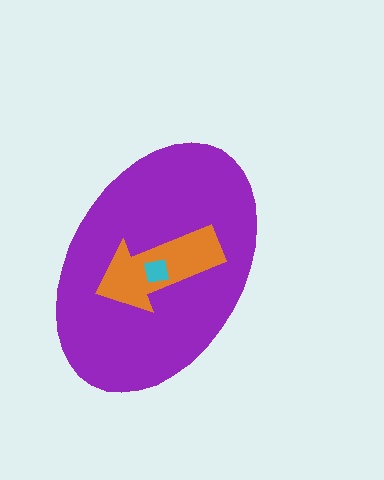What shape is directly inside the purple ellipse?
The orange arrow.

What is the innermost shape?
The cyan square.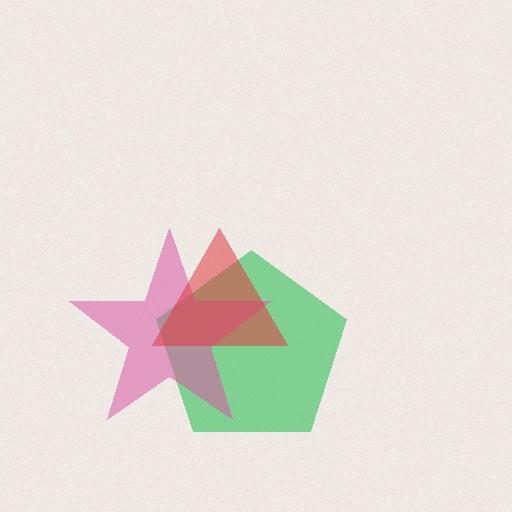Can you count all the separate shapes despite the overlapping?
Yes, there are 3 separate shapes.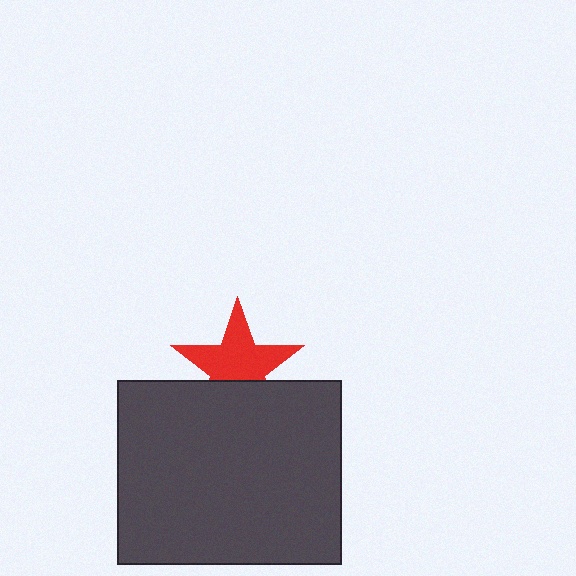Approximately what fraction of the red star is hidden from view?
Roughly 33% of the red star is hidden behind the dark gray rectangle.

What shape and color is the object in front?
The object in front is a dark gray rectangle.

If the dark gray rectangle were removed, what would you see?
You would see the complete red star.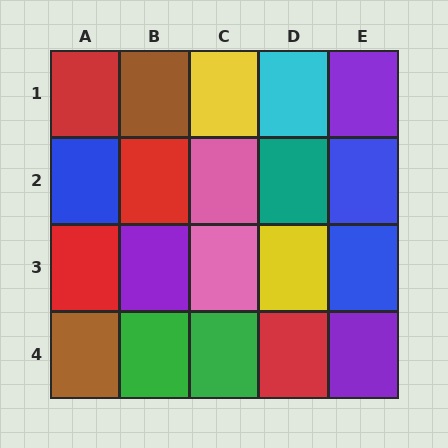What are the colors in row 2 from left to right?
Blue, red, pink, teal, blue.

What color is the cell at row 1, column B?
Brown.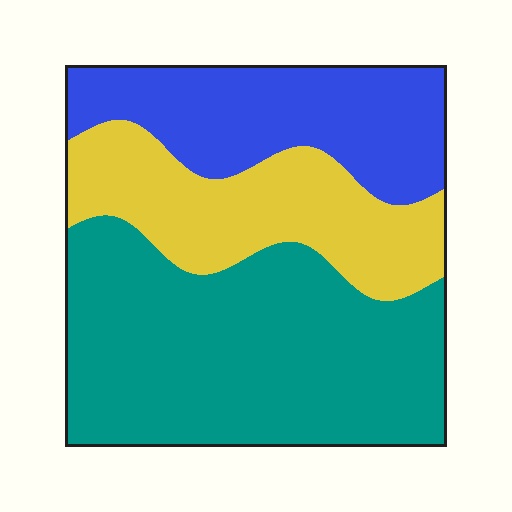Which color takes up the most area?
Teal, at roughly 50%.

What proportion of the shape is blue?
Blue takes up between a sixth and a third of the shape.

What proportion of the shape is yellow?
Yellow covers 25% of the shape.